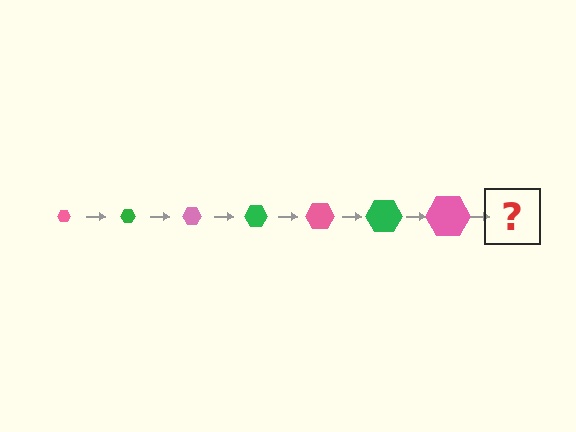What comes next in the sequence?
The next element should be a green hexagon, larger than the previous one.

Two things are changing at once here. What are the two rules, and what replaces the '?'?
The two rules are that the hexagon grows larger each step and the color cycles through pink and green. The '?' should be a green hexagon, larger than the previous one.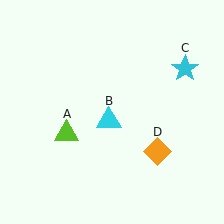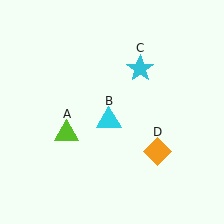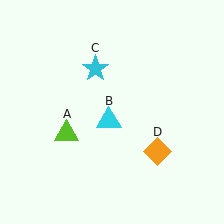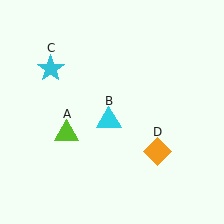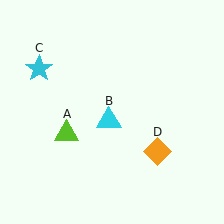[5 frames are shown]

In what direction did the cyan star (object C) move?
The cyan star (object C) moved left.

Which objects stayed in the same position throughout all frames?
Lime triangle (object A) and cyan triangle (object B) and orange diamond (object D) remained stationary.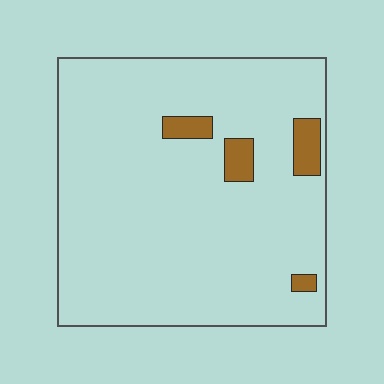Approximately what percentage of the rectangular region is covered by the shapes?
Approximately 5%.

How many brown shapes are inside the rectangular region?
4.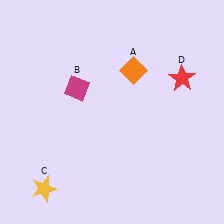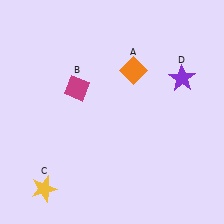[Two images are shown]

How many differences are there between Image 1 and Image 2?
There is 1 difference between the two images.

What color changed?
The star (D) changed from red in Image 1 to purple in Image 2.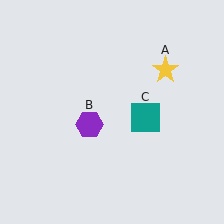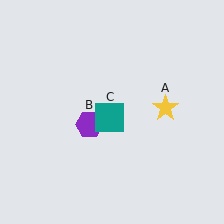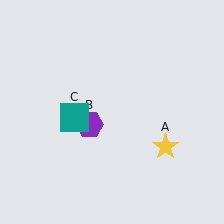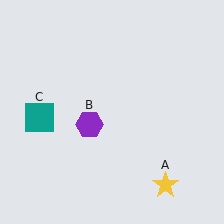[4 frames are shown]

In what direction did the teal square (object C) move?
The teal square (object C) moved left.